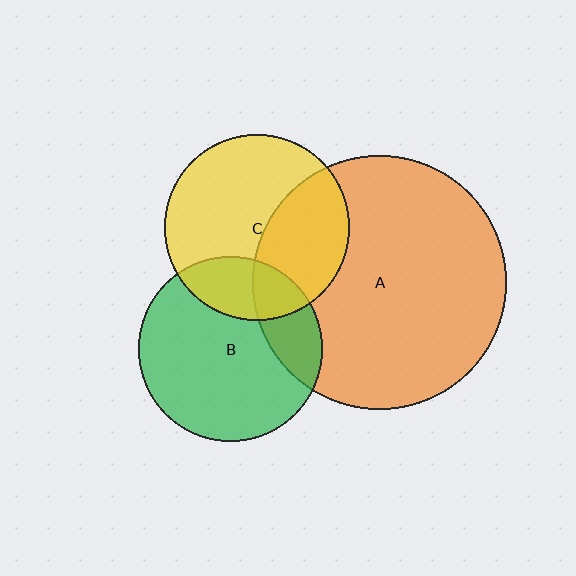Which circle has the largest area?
Circle A (orange).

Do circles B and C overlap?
Yes.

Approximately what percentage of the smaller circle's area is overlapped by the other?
Approximately 20%.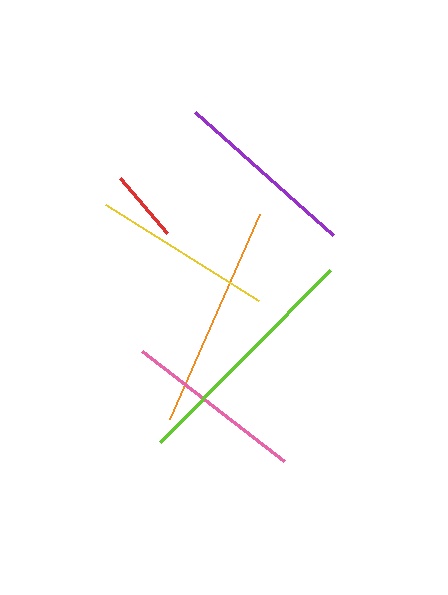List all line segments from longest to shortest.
From longest to shortest: lime, orange, purple, yellow, pink, red.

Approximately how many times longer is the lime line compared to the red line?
The lime line is approximately 3.3 times the length of the red line.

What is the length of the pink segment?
The pink segment is approximately 180 pixels long.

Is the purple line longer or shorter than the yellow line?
The purple line is longer than the yellow line.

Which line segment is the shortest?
The red line is the shortest at approximately 72 pixels.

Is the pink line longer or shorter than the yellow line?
The yellow line is longer than the pink line.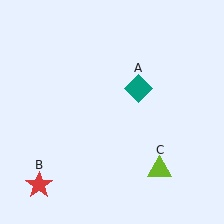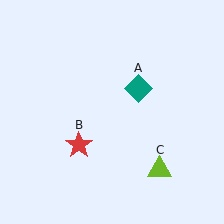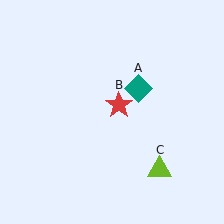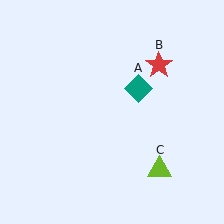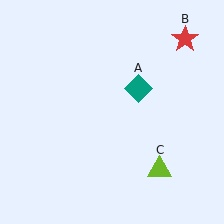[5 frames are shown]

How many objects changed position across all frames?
1 object changed position: red star (object B).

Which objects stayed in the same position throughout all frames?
Teal diamond (object A) and lime triangle (object C) remained stationary.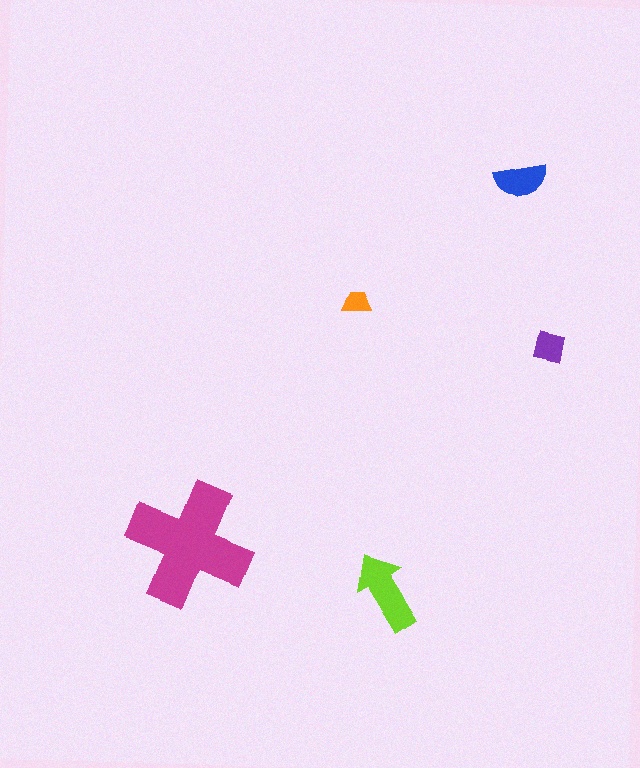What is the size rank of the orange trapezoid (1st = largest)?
5th.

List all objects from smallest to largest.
The orange trapezoid, the purple square, the blue semicircle, the lime arrow, the magenta cross.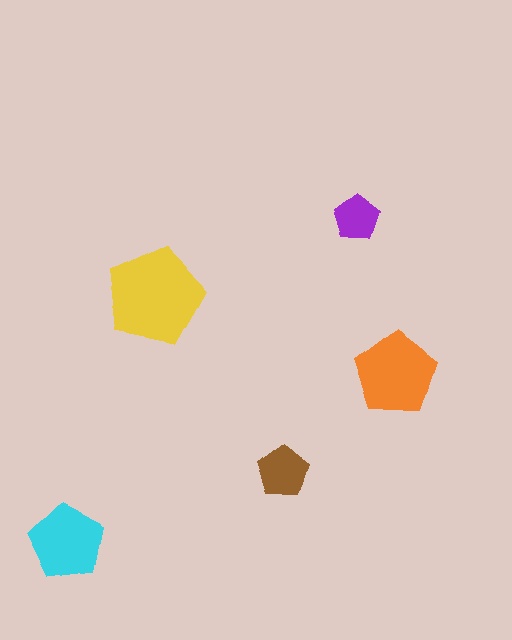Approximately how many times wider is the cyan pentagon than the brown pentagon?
About 1.5 times wider.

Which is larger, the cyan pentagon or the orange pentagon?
The orange one.